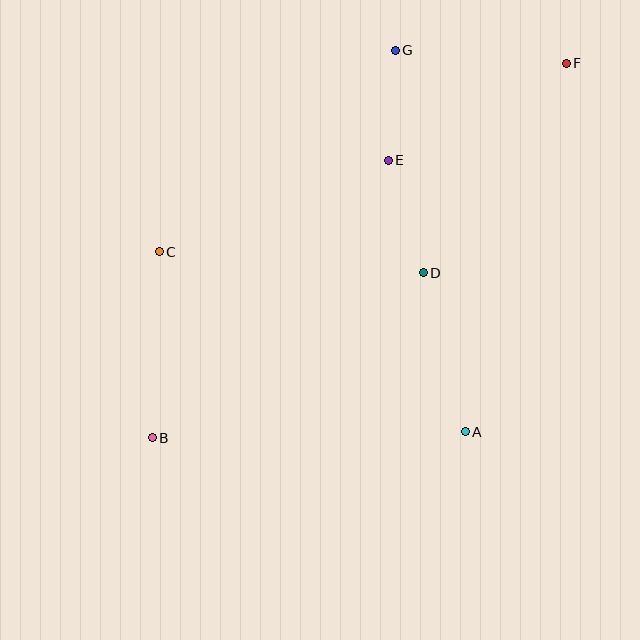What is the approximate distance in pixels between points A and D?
The distance between A and D is approximately 164 pixels.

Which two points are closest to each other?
Points E and G are closest to each other.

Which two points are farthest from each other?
Points B and F are farthest from each other.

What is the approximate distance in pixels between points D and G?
The distance between D and G is approximately 225 pixels.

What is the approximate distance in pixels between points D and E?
The distance between D and E is approximately 118 pixels.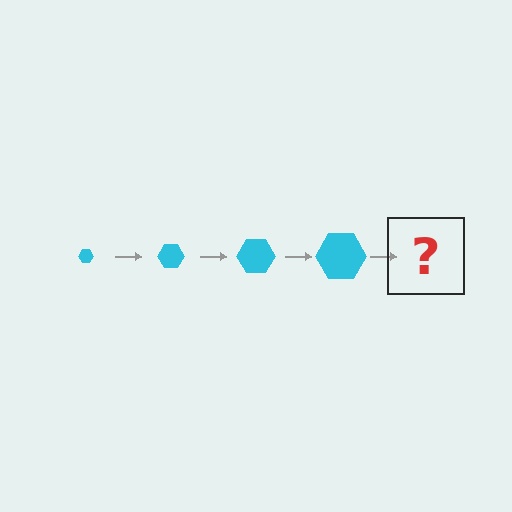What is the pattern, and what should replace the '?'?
The pattern is that the hexagon gets progressively larger each step. The '?' should be a cyan hexagon, larger than the previous one.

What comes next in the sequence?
The next element should be a cyan hexagon, larger than the previous one.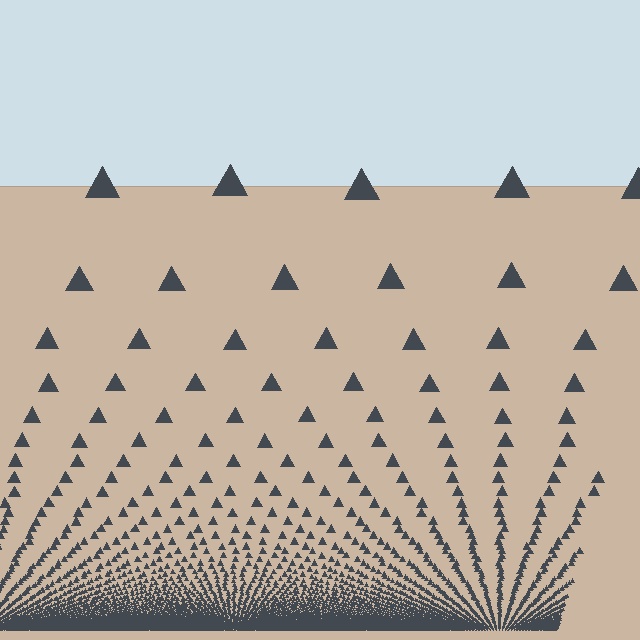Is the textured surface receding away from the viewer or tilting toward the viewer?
The surface appears to tilt toward the viewer. Texture elements get larger and sparser toward the top.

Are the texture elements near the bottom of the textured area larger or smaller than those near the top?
Smaller. The gradient is inverted — elements near the bottom are smaller and denser.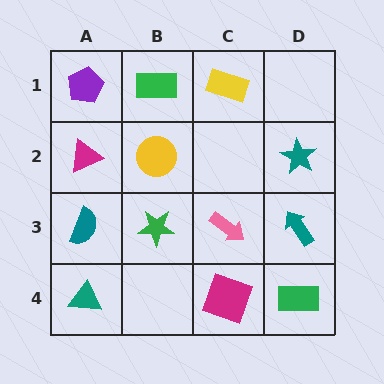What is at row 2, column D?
A teal star.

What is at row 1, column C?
A yellow rectangle.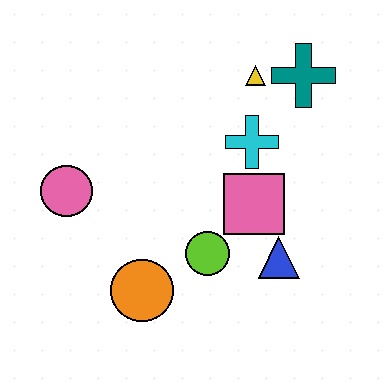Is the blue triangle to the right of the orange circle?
Yes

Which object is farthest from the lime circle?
The teal cross is farthest from the lime circle.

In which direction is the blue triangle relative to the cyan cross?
The blue triangle is below the cyan cross.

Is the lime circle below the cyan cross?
Yes